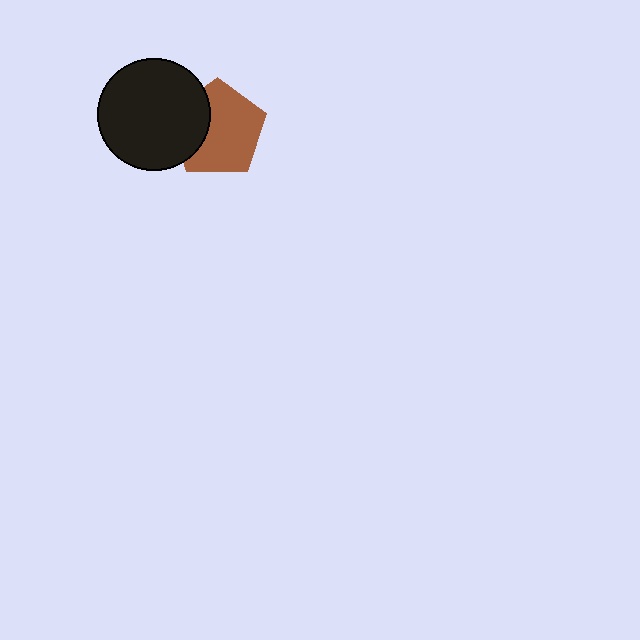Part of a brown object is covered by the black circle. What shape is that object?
It is a pentagon.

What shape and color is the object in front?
The object in front is a black circle.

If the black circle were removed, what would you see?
You would see the complete brown pentagon.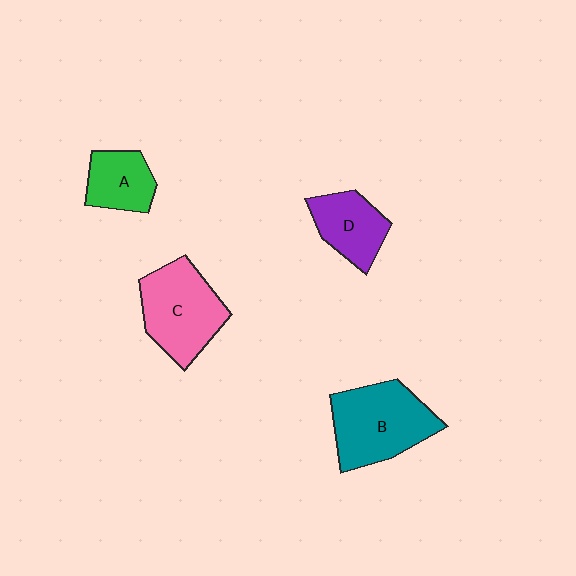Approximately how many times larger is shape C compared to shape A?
Approximately 1.7 times.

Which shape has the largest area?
Shape B (teal).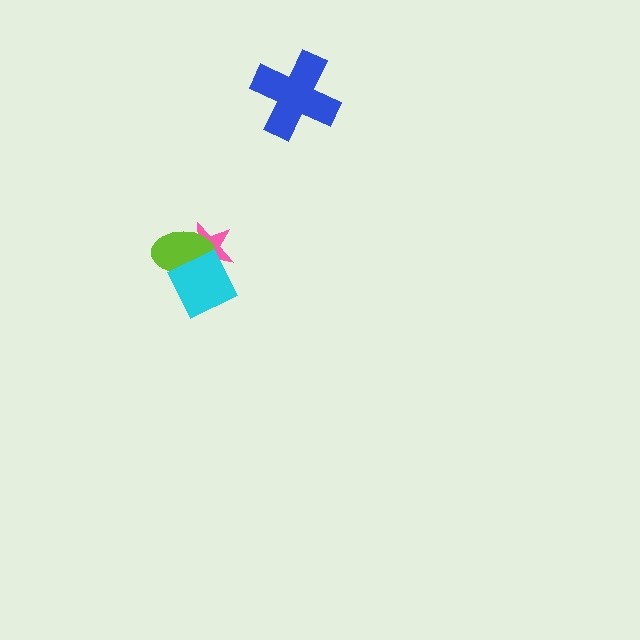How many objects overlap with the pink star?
2 objects overlap with the pink star.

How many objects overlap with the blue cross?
0 objects overlap with the blue cross.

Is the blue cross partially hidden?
No, no other shape covers it.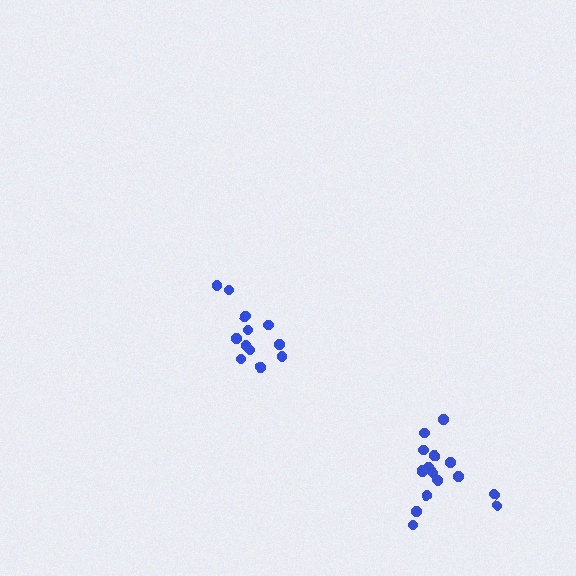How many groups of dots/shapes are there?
There are 2 groups.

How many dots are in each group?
Group 1: 12 dots, Group 2: 16 dots (28 total).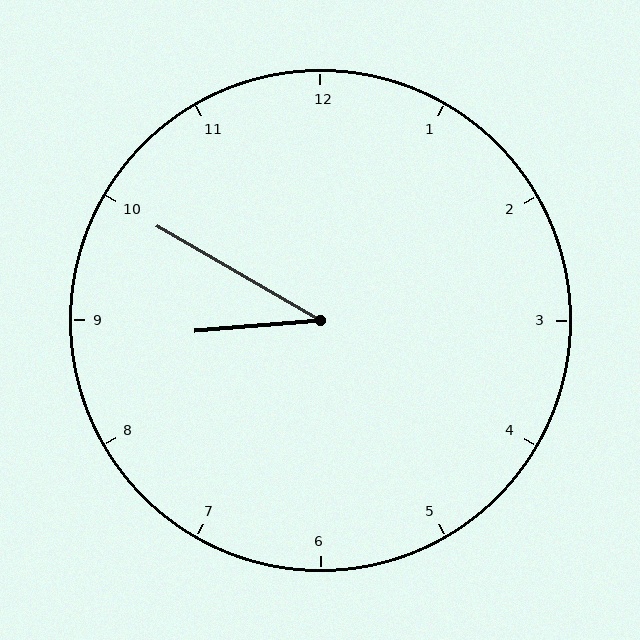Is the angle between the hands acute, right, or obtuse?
It is acute.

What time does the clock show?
8:50.